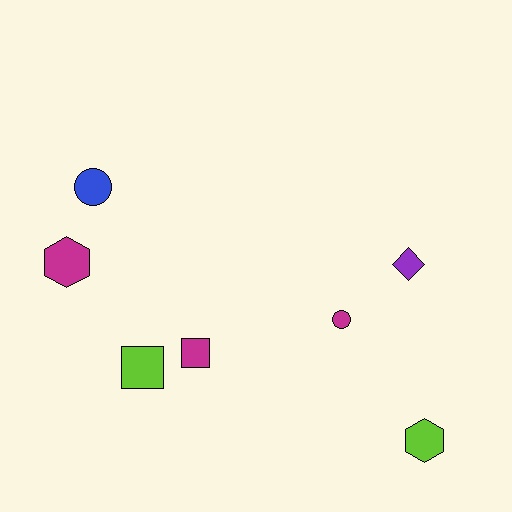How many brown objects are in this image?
There are no brown objects.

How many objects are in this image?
There are 7 objects.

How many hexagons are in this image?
There are 2 hexagons.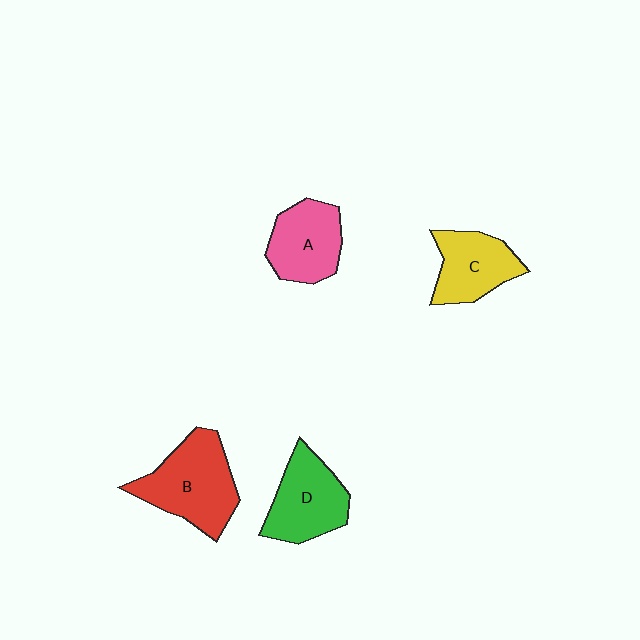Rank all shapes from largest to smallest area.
From largest to smallest: B (red), D (green), A (pink), C (yellow).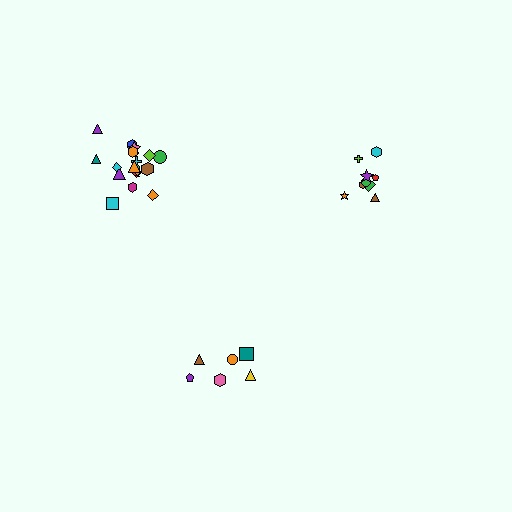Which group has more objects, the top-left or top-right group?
The top-left group.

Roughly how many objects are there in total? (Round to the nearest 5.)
Roughly 35 objects in total.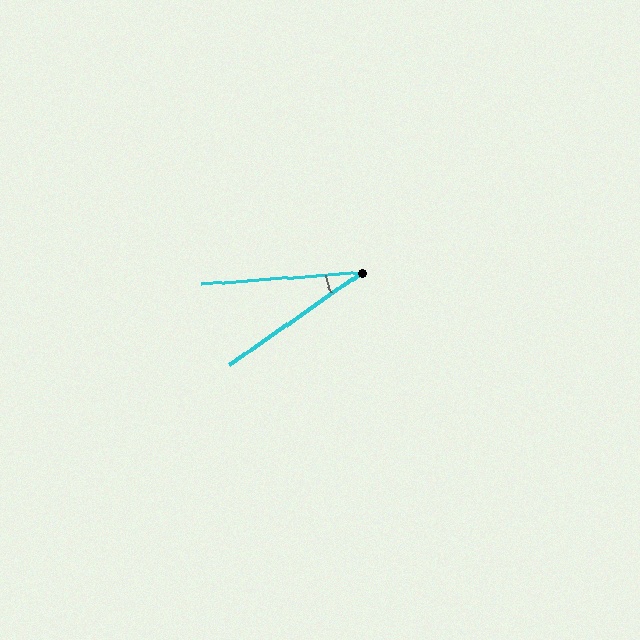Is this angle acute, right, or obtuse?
It is acute.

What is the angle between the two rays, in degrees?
Approximately 30 degrees.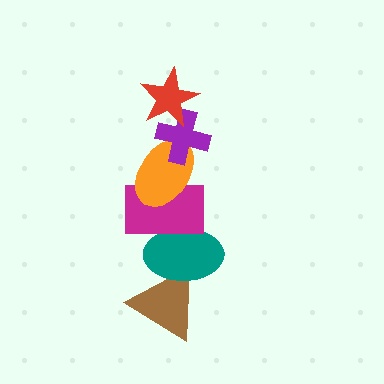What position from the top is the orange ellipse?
The orange ellipse is 3rd from the top.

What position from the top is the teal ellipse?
The teal ellipse is 5th from the top.